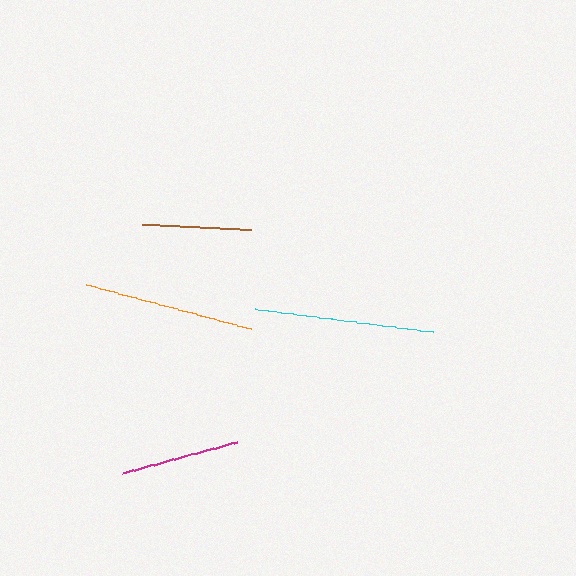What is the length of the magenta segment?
The magenta segment is approximately 119 pixels long.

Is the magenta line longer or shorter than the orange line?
The orange line is longer than the magenta line.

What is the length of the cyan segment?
The cyan segment is approximately 180 pixels long.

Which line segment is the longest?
The cyan line is the longest at approximately 180 pixels.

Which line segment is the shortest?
The brown line is the shortest at approximately 109 pixels.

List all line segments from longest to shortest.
From longest to shortest: cyan, orange, magenta, brown.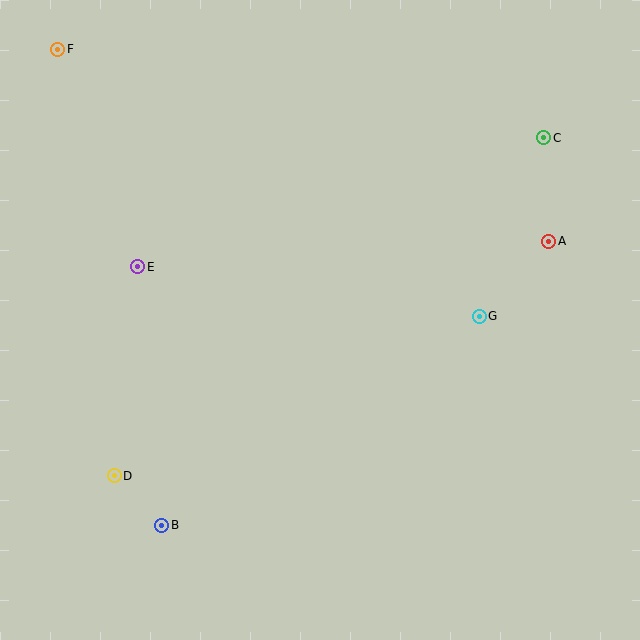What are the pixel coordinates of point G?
Point G is at (479, 316).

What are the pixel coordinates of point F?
Point F is at (58, 49).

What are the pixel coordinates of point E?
Point E is at (138, 267).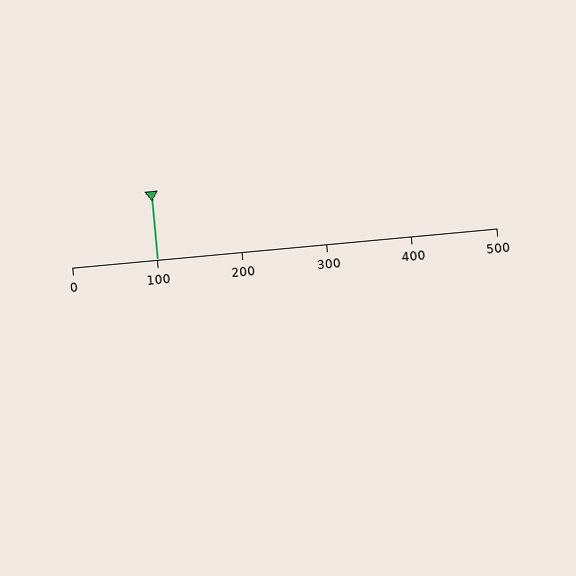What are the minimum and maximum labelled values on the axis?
The axis runs from 0 to 500.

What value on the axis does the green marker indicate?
The marker indicates approximately 100.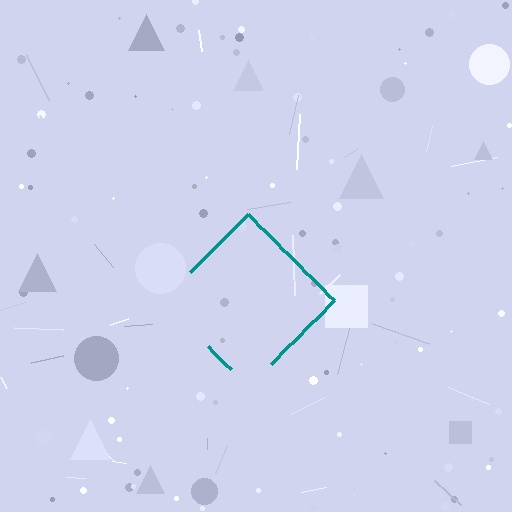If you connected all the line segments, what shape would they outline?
They would outline a diamond.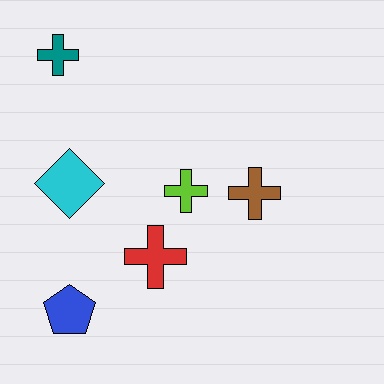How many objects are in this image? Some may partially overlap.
There are 6 objects.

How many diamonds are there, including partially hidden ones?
There is 1 diamond.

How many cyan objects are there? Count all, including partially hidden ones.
There is 1 cyan object.